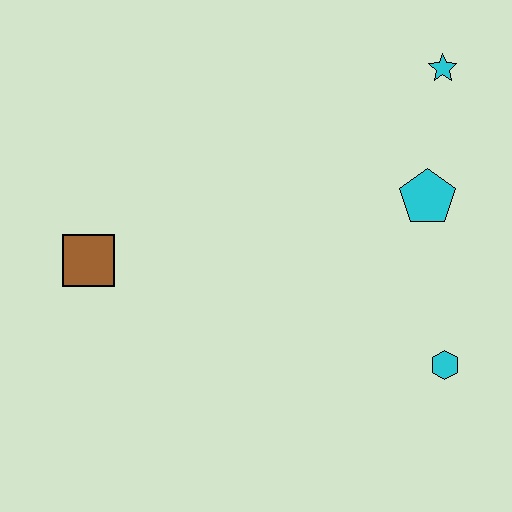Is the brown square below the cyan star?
Yes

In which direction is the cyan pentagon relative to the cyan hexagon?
The cyan pentagon is above the cyan hexagon.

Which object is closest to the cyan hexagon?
The cyan pentagon is closest to the cyan hexagon.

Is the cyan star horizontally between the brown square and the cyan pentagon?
No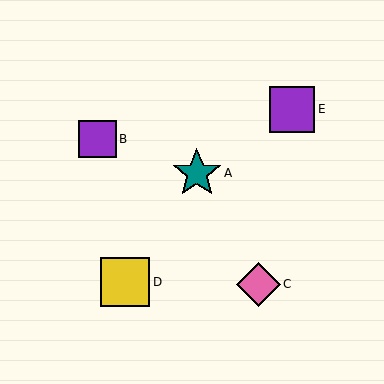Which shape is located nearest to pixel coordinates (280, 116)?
The purple square (labeled E) at (292, 109) is nearest to that location.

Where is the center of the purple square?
The center of the purple square is at (97, 139).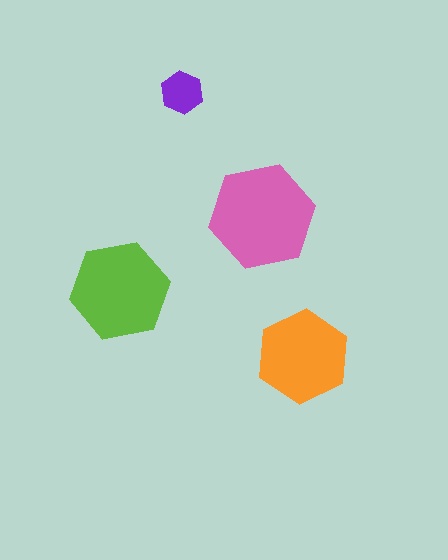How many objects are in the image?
There are 4 objects in the image.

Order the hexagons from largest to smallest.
the pink one, the lime one, the orange one, the purple one.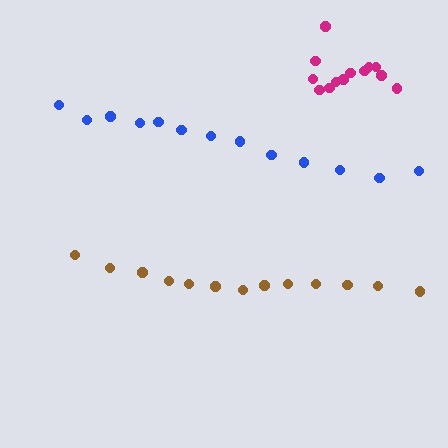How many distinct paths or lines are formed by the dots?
There are 3 distinct paths.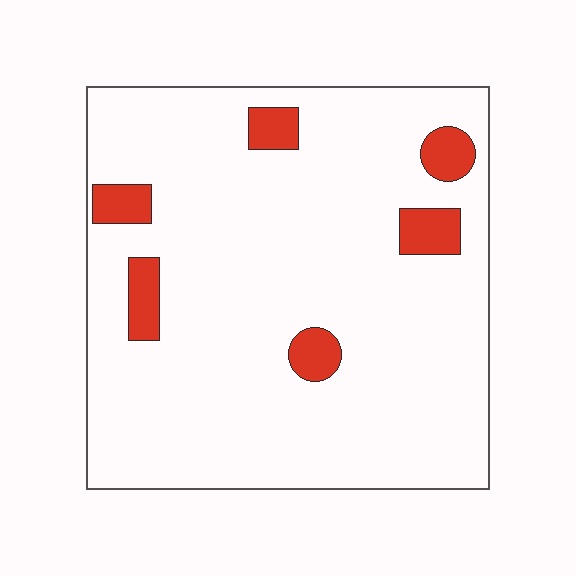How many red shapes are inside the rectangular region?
6.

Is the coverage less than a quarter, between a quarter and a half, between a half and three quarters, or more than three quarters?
Less than a quarter.